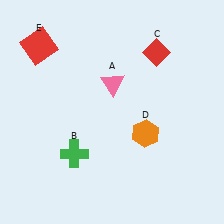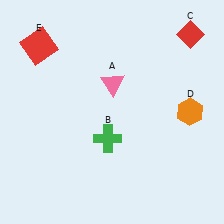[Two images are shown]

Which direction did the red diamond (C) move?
The red diamond (C) moved right.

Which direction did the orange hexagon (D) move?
The orange hexagon (D) moved right.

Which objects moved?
The objects that moved are: the green cross (B), the red diamond (C), the orange hexagon (D).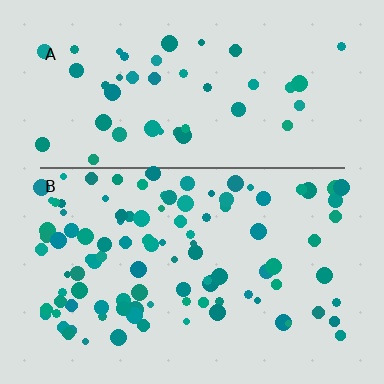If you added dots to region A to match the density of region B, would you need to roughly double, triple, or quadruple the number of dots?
Approximately double.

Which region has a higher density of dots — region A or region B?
B (the bottom).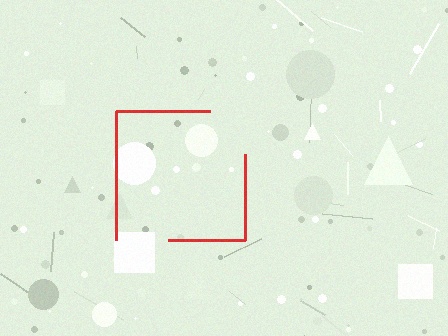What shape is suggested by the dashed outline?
The dashed outline suggests a square.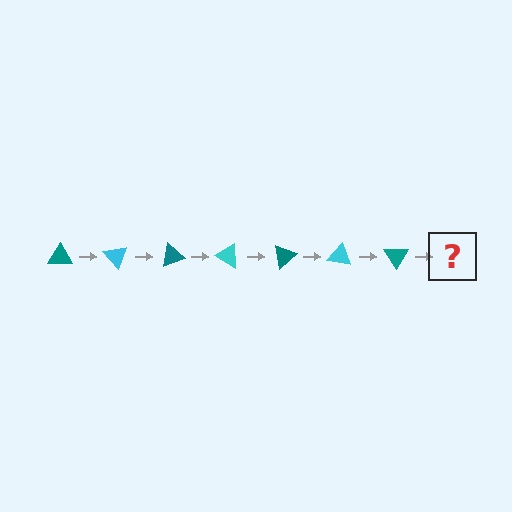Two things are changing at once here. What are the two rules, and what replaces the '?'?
The two rules are that it rotates 50 degrees each step and the color cycles through teal and cyan. The '?' should be a cyan triangle, rotated 350 degrees from the start.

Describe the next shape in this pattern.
It should be a cyan triangle, rotated 350 degrees from the start.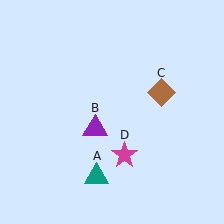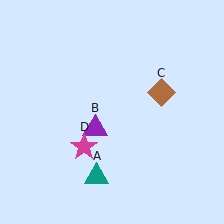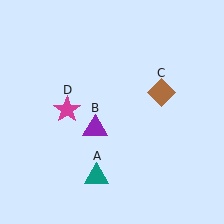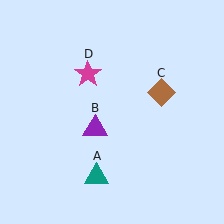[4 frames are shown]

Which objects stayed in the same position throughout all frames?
Teal triangle (object A) and purple triangle (object B) and brown diamond (object C) remained stationary.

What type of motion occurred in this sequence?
The magenta star (object D) rotated clockwise around the center of the scene.